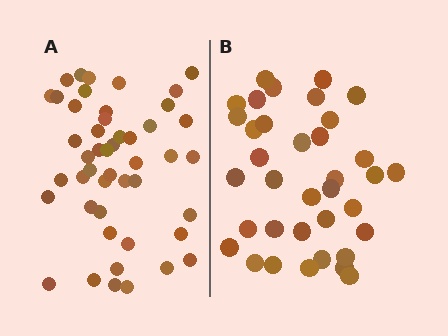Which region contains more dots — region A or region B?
Region A (the left region) has more dots.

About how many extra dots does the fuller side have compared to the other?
Region A has roughly 12 or so more dots than region B.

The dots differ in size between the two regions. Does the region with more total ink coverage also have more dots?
No. Region B has more total ink coverage because its dots are larger, but region A actually contains more individual dots. Total area can be misleading — the number of items is what matters here.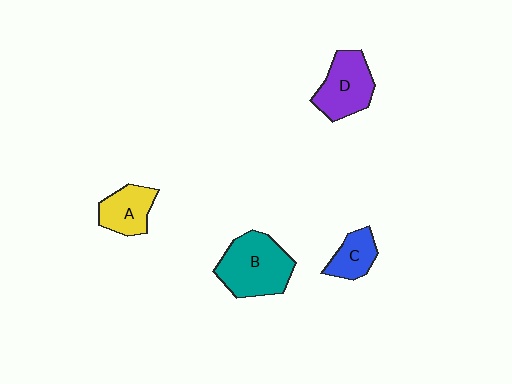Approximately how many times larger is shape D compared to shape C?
Approximately 1.7 times.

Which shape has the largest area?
Shape B (teal).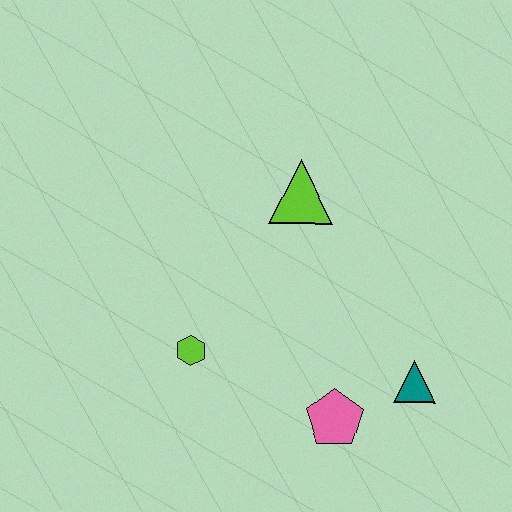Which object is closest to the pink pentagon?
The teal triangle is closest to the pink pentagon.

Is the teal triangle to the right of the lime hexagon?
Yes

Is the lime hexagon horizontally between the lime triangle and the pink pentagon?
No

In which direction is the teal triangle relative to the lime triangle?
The teal triangle is below the lime triangle.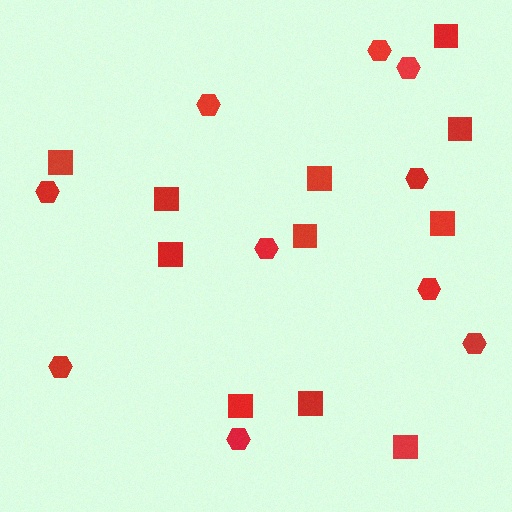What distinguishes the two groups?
There are 2 groups: one group of squares (11) and one group of hexagons (10).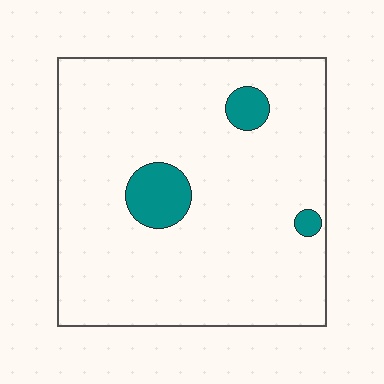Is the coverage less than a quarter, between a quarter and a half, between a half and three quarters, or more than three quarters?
Less than a quarter.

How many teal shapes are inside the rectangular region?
3.